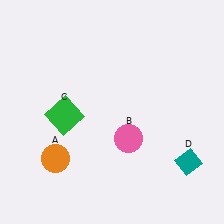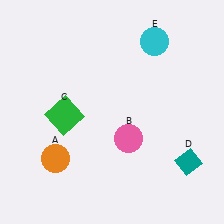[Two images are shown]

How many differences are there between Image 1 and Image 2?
There is 1 difference between the two images.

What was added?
A cyan circle (E) was added in Image 2.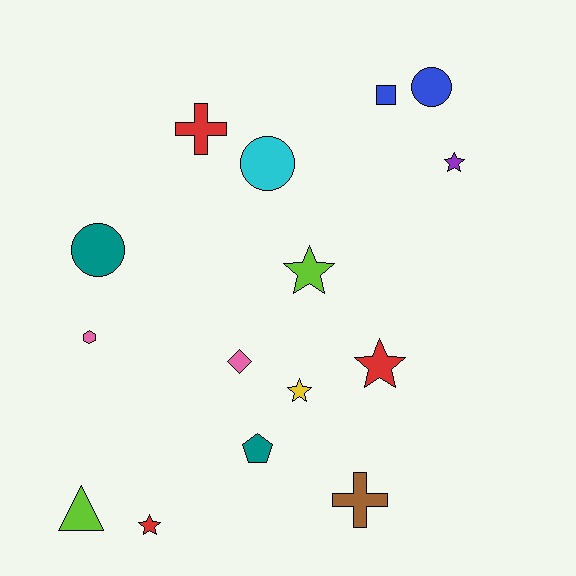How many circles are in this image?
There are 3 circles.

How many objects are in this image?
There are 15 objects.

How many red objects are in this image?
There are 3 red objects.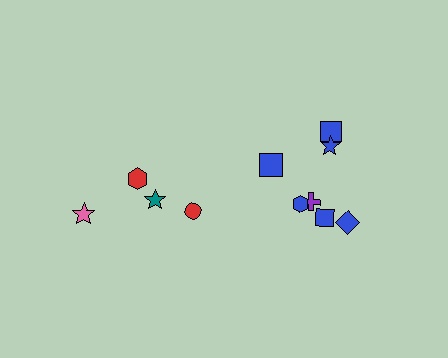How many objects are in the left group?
There are 4 objects.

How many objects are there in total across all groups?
There are 11 objects.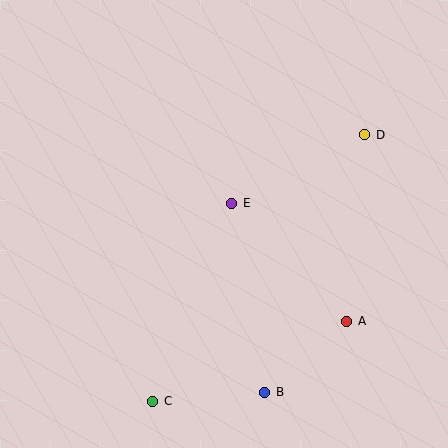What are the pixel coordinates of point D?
Point D is at (365, 135).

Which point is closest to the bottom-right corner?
Point A is closest to the bottom-right corner.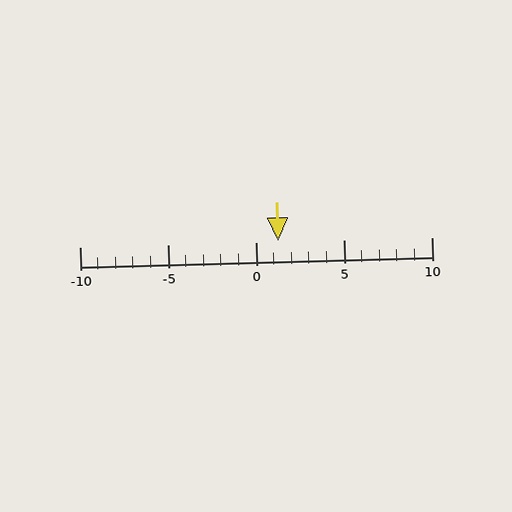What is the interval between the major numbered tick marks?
The major tick marks are spaced 5 units apart.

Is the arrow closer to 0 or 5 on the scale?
The arrow is closer to 0.